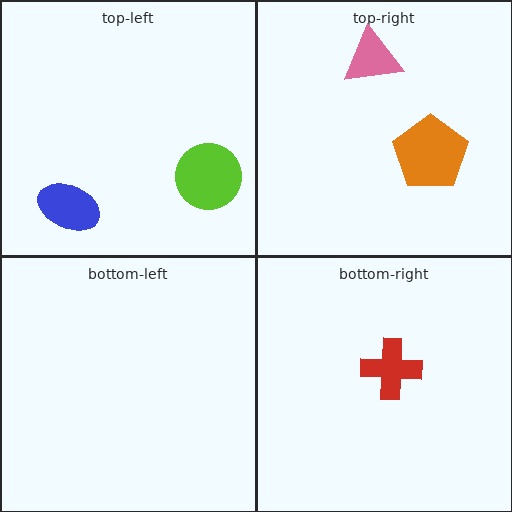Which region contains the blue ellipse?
The top-left region.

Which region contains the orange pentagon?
The top-right region.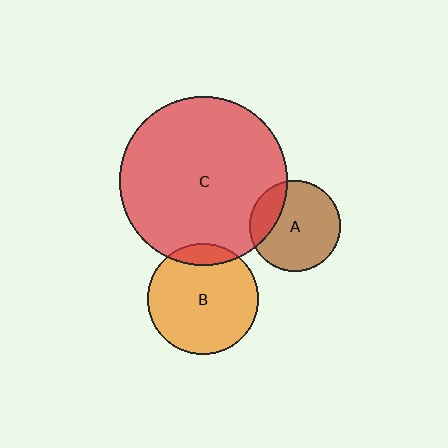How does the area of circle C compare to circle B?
Approximately 2.3 times.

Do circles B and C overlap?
Yes.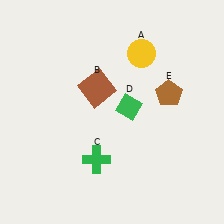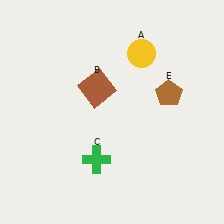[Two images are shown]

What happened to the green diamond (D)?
The green diamond (D) was removed in Image 2. It was in the top-right area of Image 1.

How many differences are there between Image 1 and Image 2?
There is 1 difference between the two images.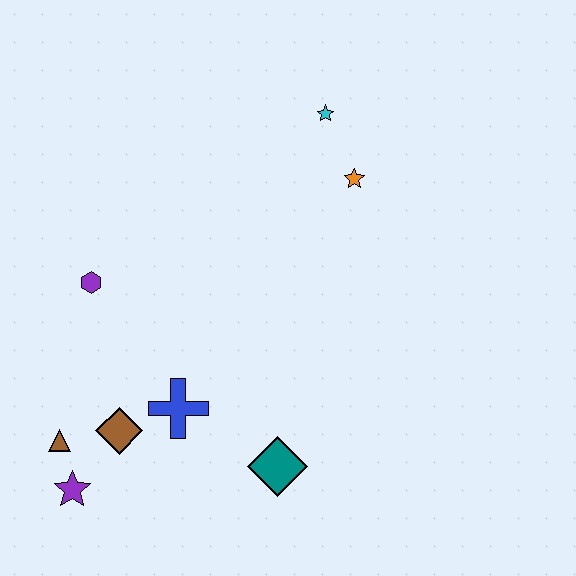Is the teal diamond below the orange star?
Yes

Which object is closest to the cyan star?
The orange star is closest to the cyan star.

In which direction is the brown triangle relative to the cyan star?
The brown triangle is below the cyan star.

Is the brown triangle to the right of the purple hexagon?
No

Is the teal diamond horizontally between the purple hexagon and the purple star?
No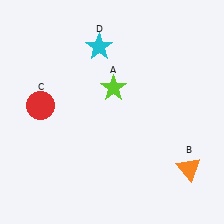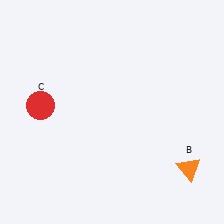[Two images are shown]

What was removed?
The cyan star (D), the lime star (A) were removed in Image 2.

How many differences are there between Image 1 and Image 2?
There are 2 differences between the two images.